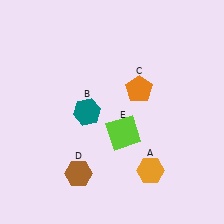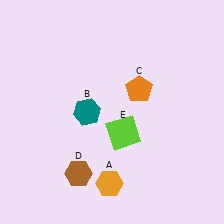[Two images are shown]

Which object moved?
The orange hexagon (A) moved left.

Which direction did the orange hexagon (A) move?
The orange hexagon (A) moved left.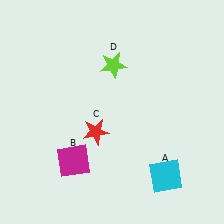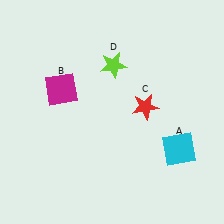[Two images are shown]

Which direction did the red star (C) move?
The red star (C) moved right.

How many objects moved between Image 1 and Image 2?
3 objects moved between the two images.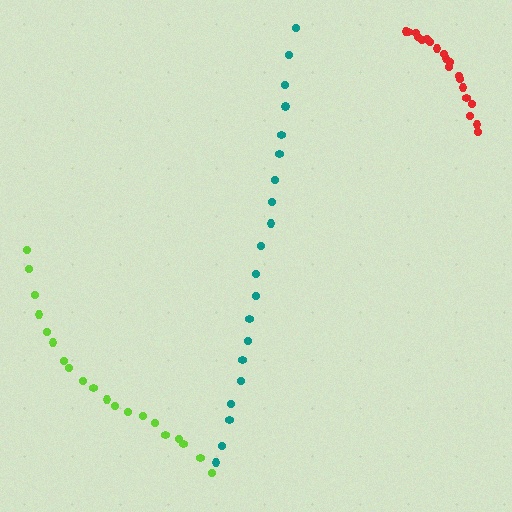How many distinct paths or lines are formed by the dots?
There are 3 distinct paths.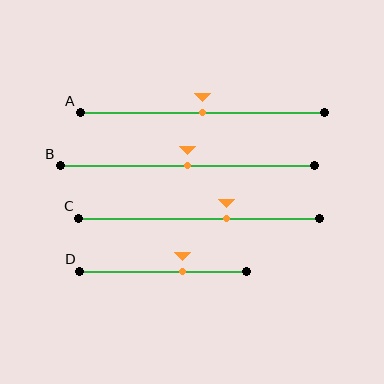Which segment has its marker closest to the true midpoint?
Segment A has its marker closest to the true midpoint.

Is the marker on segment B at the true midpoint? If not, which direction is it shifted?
Yes, the marker on segment B is at the true midpoint.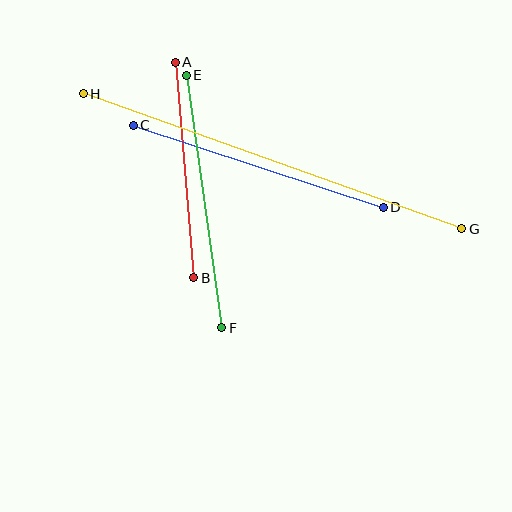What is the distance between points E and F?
The distance is approximately 255 pixels.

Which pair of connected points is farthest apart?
Points G and H are farthest apart.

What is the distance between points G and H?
The distance is approximately 402 pixels.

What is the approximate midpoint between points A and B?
The midpoint is at approximately (184, 170) pixels.